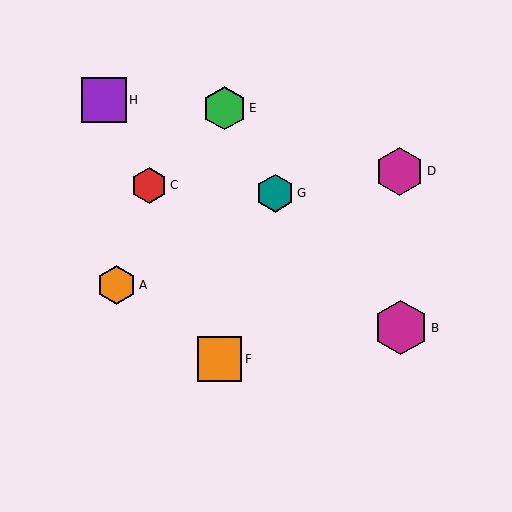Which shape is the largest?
The magenta hexagon (labeled B) is the largest.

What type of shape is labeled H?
Shape H is a purple square.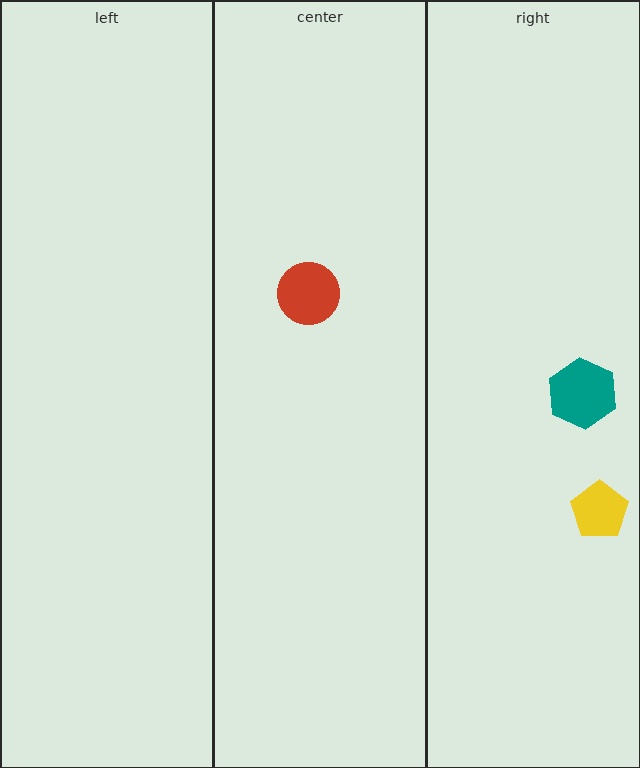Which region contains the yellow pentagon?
The right region.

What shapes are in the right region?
The teal hexagon, the yellow pentagon.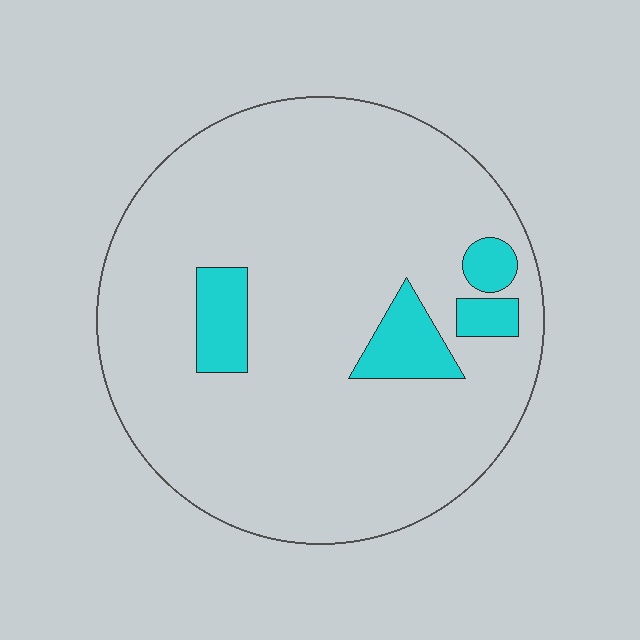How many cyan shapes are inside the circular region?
4.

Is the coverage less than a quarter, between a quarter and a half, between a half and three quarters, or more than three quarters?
Less than a quarter.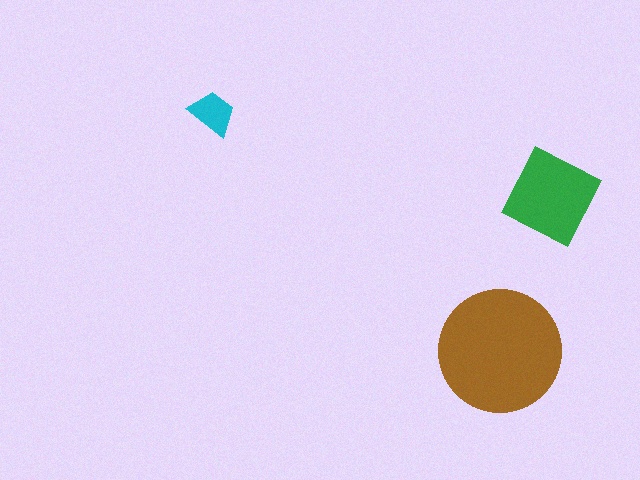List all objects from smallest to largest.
The cyan trapezoid, the green square, the brown circle.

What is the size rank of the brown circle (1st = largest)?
1st.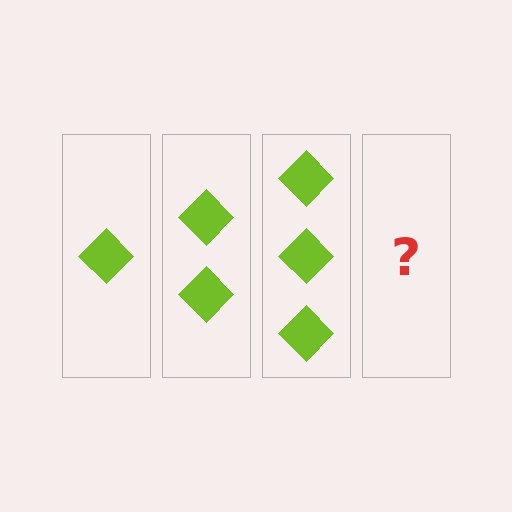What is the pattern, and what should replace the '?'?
The pattern is that each step adds one more diamond. The '?' should be 4 diamonds.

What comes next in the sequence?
The next element should be 4 diamonds.